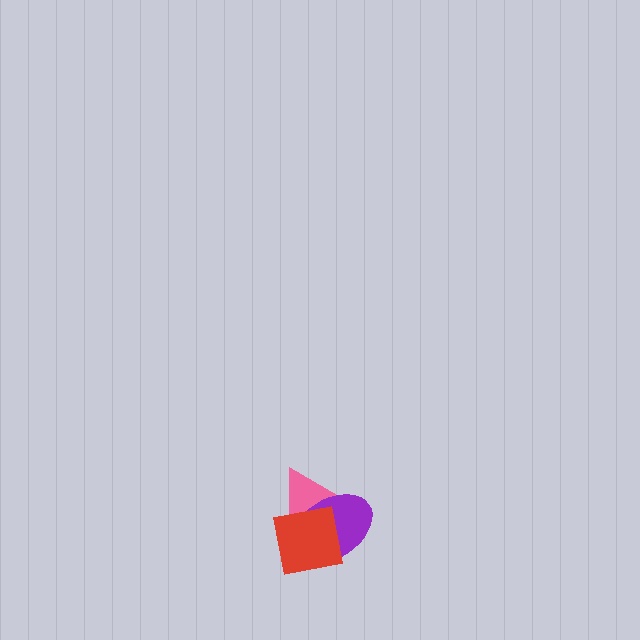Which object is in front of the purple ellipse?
The red square is in front of the purple ellipse.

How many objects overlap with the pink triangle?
2 objects overlap with the pink triangle.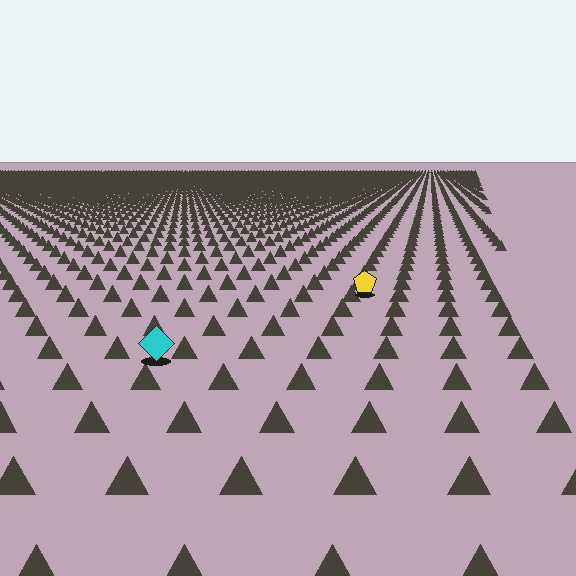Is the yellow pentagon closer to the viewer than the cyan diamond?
No. The cyan diamond is closer — you can tell from the texture gradient: the ground texture is coarser near it.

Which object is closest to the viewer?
The cyan diamond is closest. The texture marks near it are larger and more spread out.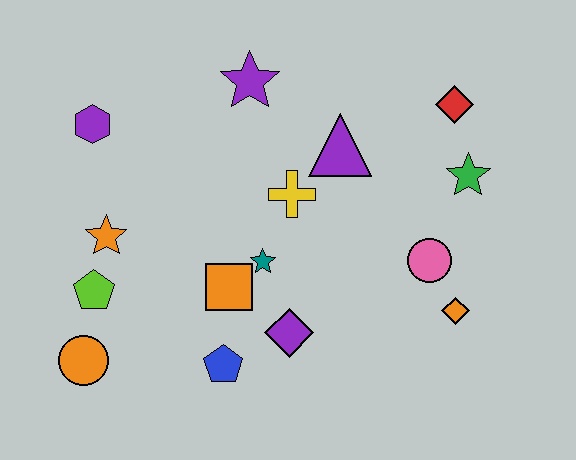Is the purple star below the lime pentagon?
No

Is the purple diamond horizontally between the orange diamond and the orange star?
Yes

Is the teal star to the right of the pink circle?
No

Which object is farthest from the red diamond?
The orange circle is farthest from the red diamond.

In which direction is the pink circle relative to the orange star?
The pink circle is to the right of the orange star.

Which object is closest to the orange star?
The lime pentagon is closest to the orange star.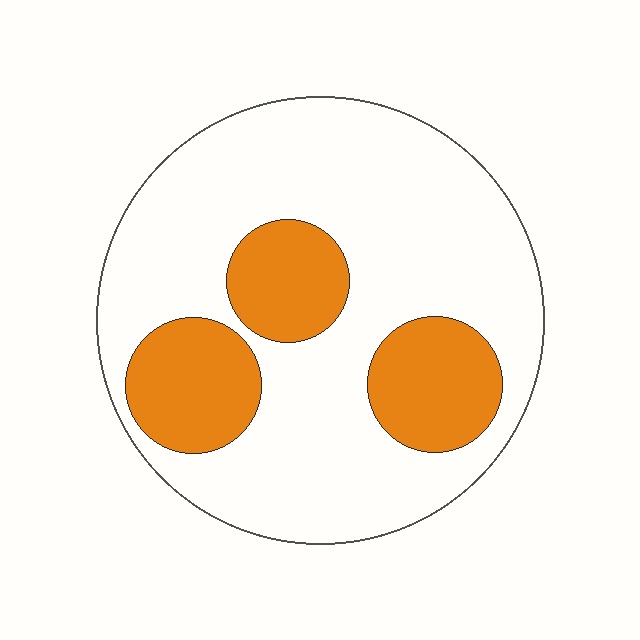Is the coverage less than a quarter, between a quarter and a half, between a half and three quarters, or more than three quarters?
Between a quarter and a half.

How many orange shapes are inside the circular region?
3.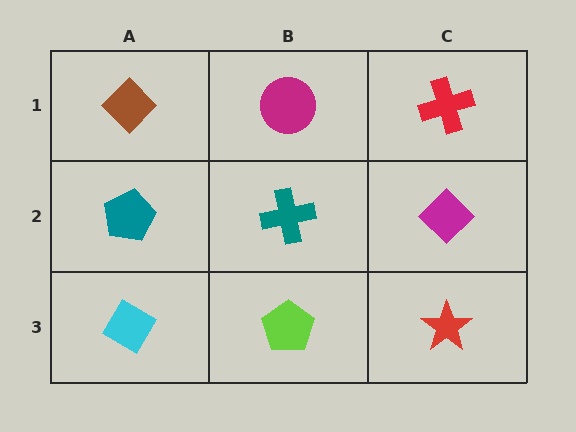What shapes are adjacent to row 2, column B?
A magenta circle (row 1, column B), a lime pentagon (row 3, column B), a teal pentagon (row 2, column A), a magenta diamond (row 2, column C).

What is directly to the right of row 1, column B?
A red cross.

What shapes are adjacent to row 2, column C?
A red cross (row 1, column C), a red star (row 3, column C), a teal cross (row 2, column B).